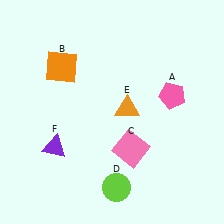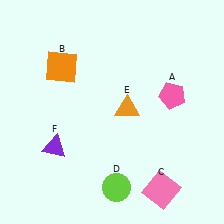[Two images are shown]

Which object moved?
The pink square (C) moved down.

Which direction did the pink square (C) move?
The pink square (C) moved down.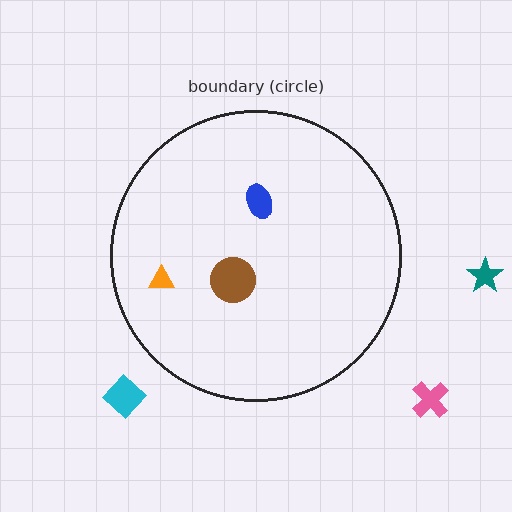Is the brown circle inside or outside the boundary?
Inside.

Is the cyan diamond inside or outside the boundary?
Outside.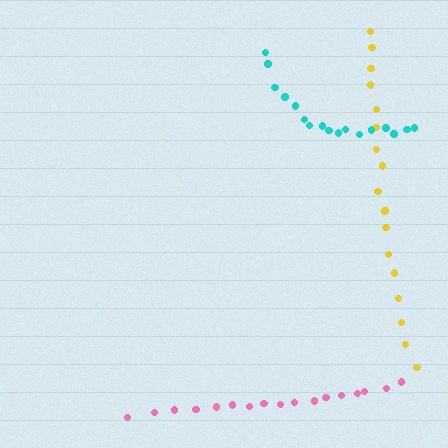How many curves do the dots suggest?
There are 3 distinct paths.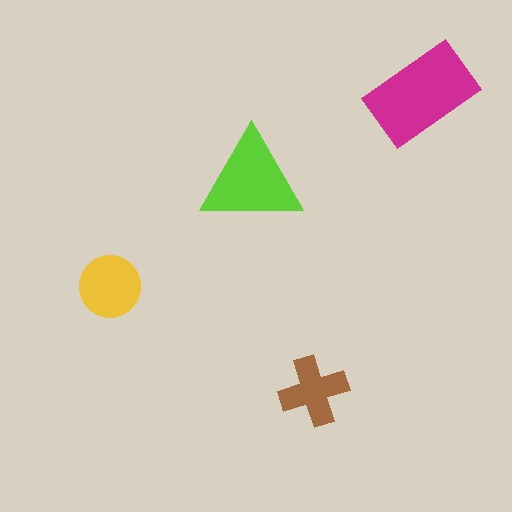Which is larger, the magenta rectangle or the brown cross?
The magenta rectangle.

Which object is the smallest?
The brown cross.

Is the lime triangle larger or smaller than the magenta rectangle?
Smaller.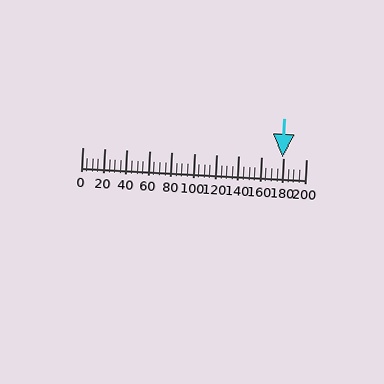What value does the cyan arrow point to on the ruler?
The cyan arrow points to approximately 179.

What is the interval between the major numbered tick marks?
The major tick marks are spaced 20 units apart.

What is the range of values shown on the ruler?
The ruler shows values from 0 to 200.